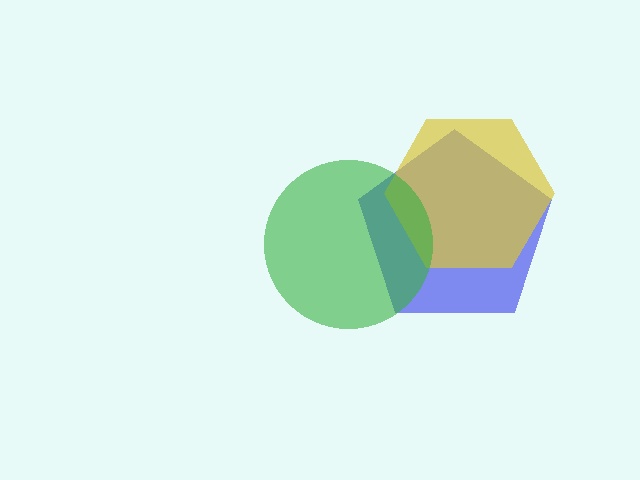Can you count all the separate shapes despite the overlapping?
Yes, there are 3 separate shapes.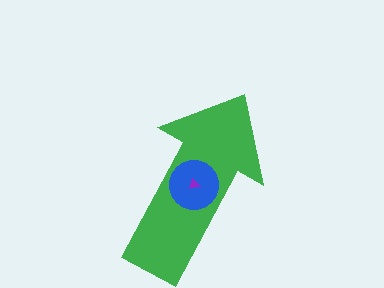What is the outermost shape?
The green arrow.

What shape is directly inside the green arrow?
The blue circle.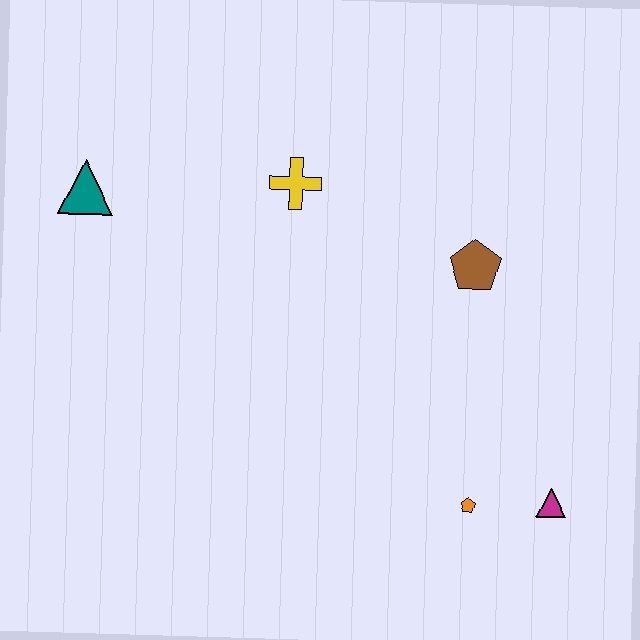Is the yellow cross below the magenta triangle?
No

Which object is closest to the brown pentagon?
The yellow cross is closest to the brown pentagon.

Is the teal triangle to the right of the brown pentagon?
No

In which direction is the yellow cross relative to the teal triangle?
The yellow cross is to the right of the teal triangle.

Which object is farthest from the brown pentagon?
The teal triangle is farthest from the brown pentagon.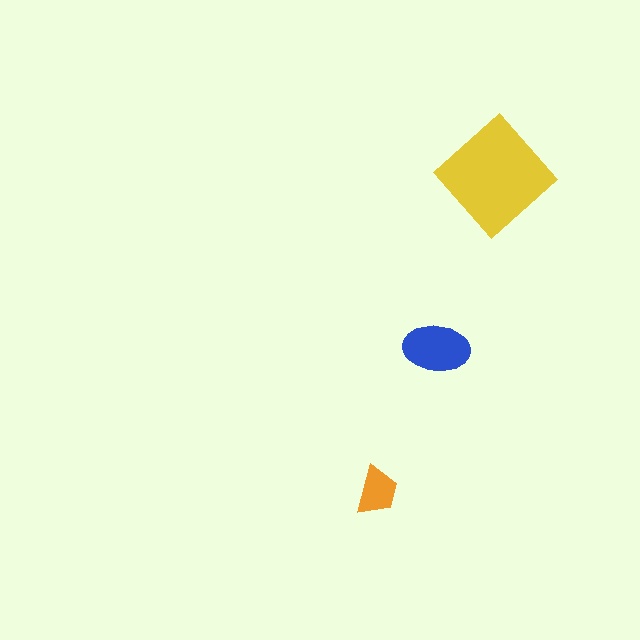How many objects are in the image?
There are 3 objects in the image.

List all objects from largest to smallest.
The yellow diamond, the blue ellipse, the orange trapezoid.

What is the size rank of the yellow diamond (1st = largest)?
1st.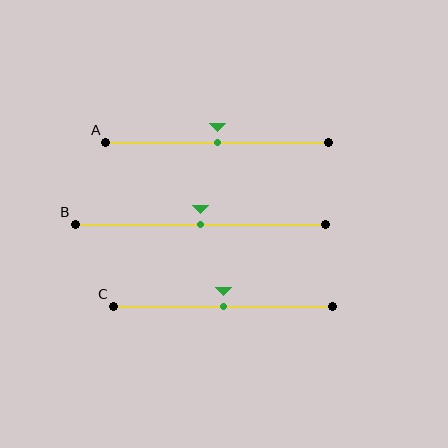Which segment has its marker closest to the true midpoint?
Segment A has its marker closest to the true midpoint.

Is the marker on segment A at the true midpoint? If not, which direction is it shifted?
Yes, the marker on segment A is at the true midpoint.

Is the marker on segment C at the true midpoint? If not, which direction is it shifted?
Yes, the marker on segment C is at the true midpoint.